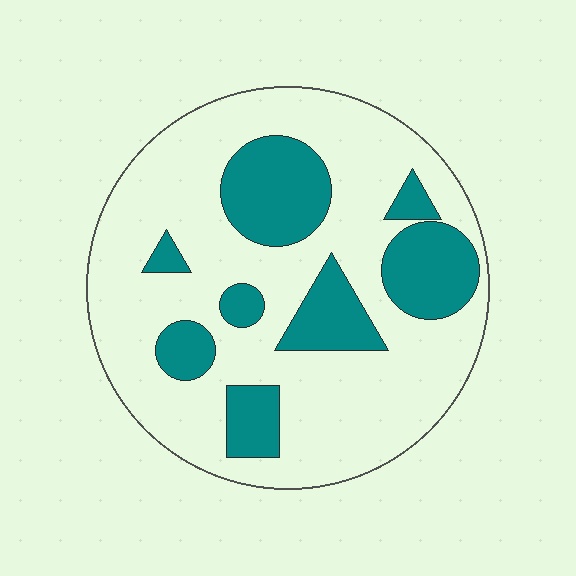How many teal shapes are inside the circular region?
8.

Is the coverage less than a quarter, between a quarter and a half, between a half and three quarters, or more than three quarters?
Between a quarter and a half.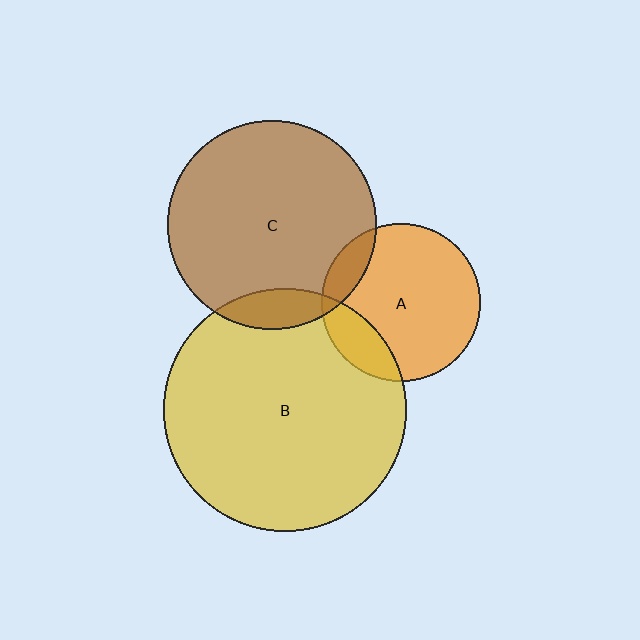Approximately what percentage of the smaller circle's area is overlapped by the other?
Approximately 20%.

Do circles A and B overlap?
Yes.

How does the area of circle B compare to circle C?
Approximately 1.4 times.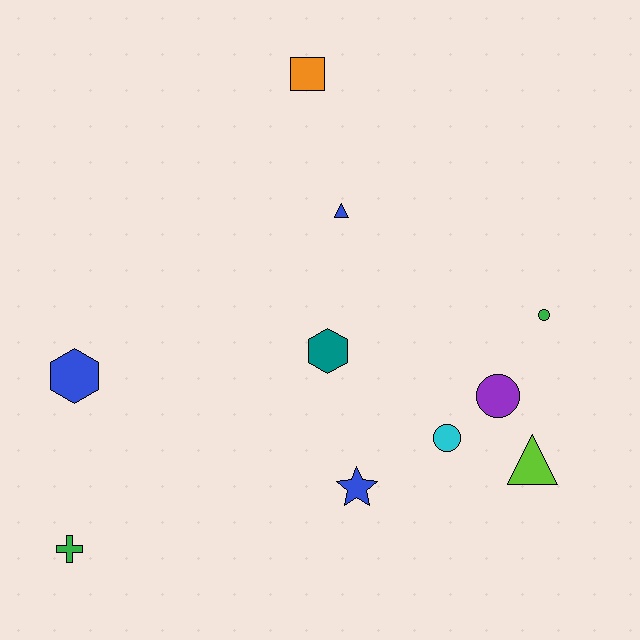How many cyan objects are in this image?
There is 1 cyan object.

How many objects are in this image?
There are 10 objects.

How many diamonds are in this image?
There are no diamonds.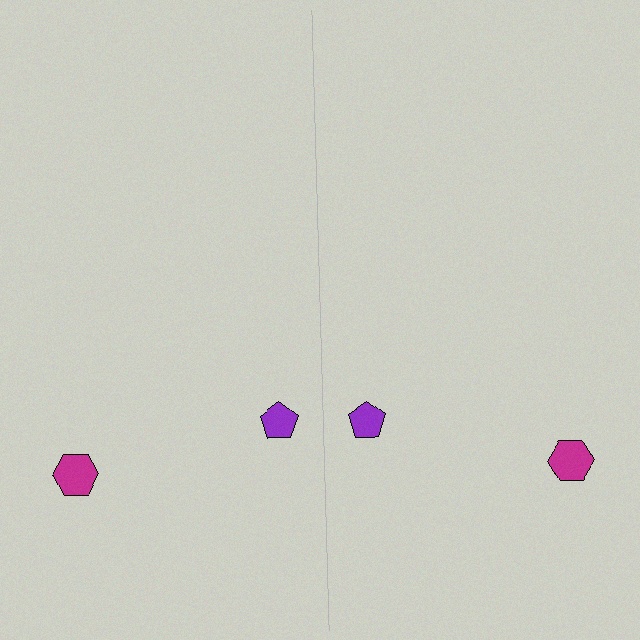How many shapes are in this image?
There are 4 shapes in this image.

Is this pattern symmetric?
Yes, this pattern has bilateral (reflection) symmetry.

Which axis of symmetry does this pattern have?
The pattern has a vertical axis of symmetry running through the center of the image.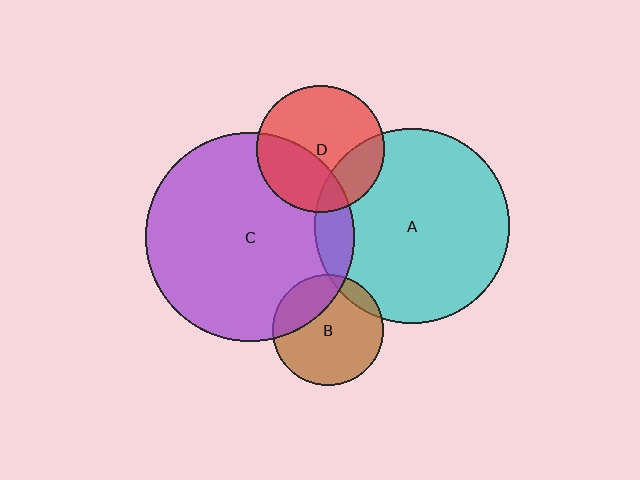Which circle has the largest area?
Circle C (purple).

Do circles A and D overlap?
Yes.